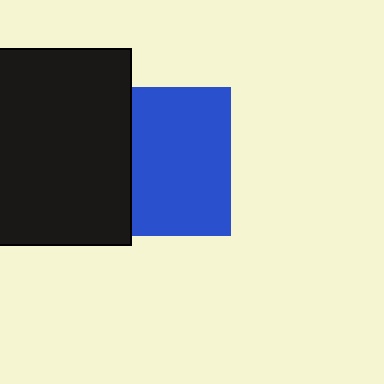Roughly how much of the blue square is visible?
Most of it is visible (roughly 67%).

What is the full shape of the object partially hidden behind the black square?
The partially hidden object is a blue square.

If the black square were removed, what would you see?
You would see the complete blue square.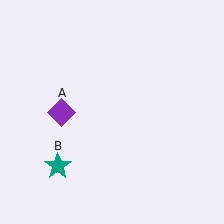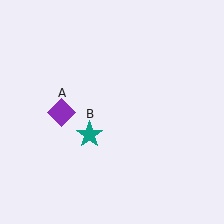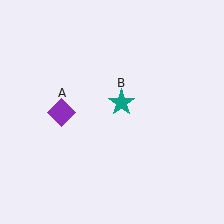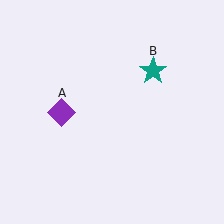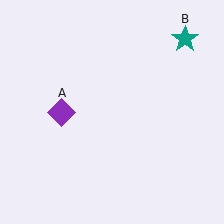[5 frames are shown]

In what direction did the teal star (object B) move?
The teal star (object B) moved up and to the right.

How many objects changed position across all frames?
1 object changed position: teal star (object B).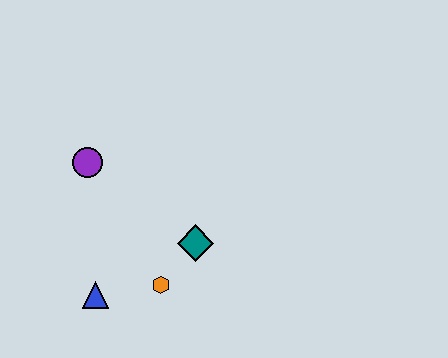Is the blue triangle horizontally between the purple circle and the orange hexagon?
Yes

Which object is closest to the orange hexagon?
The teal diamond is closest to the orange hexagon.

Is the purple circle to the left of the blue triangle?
Yes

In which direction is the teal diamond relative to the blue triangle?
The teal diamond is to the right of the blue triangle.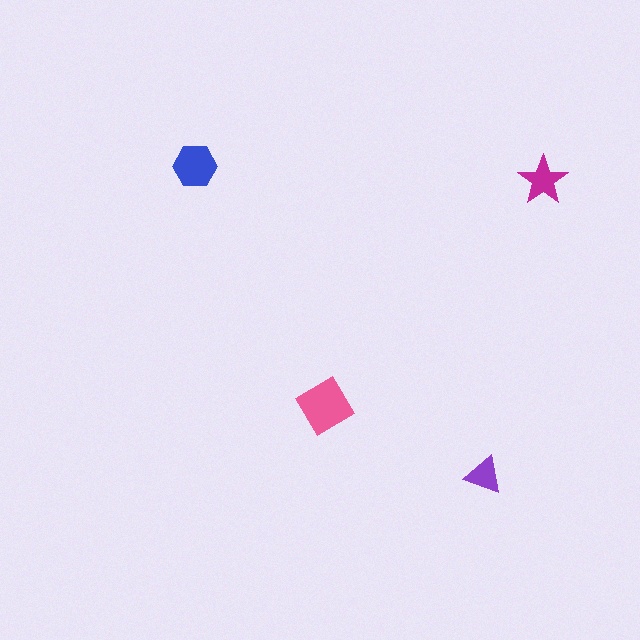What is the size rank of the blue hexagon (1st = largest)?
2nd.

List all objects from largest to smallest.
The pink diamond, the blue hexagon, the magenta star, the purple triangle.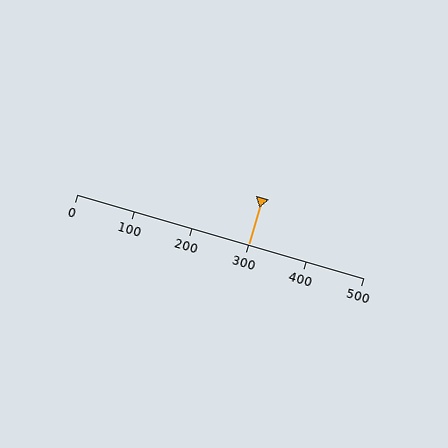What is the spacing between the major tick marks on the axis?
The major ticks are spaced 100 apart.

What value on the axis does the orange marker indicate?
The marker indicates approximately 300.